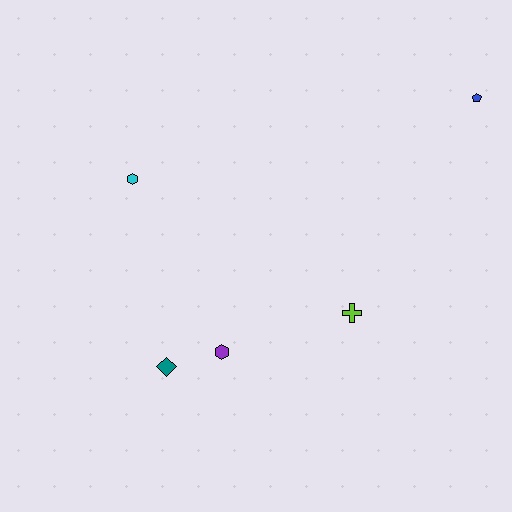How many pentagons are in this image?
There is 1 pentagon.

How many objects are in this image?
There are 5 objects.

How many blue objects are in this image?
There is 1 blue object.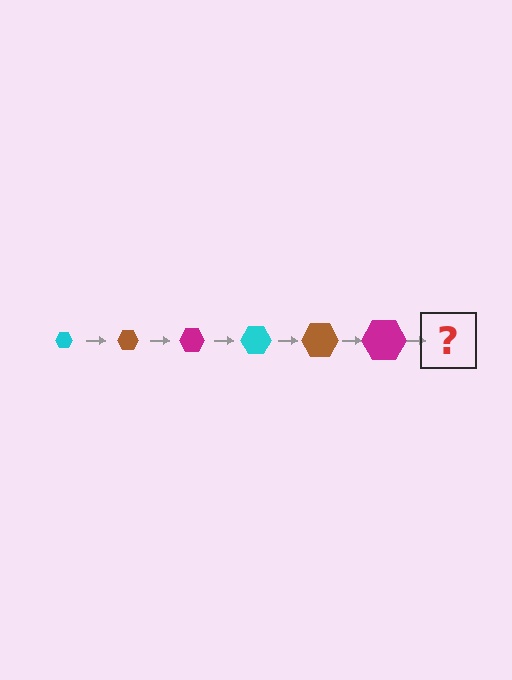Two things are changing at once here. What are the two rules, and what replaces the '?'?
The two rules are that the hexagon grows larger each step and the color cycles through cyan, brown, and magenta. The '?' should be a cyan hexagon, larger than the previous one.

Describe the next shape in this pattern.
It should be a cyan hexagon, larger than the previous one.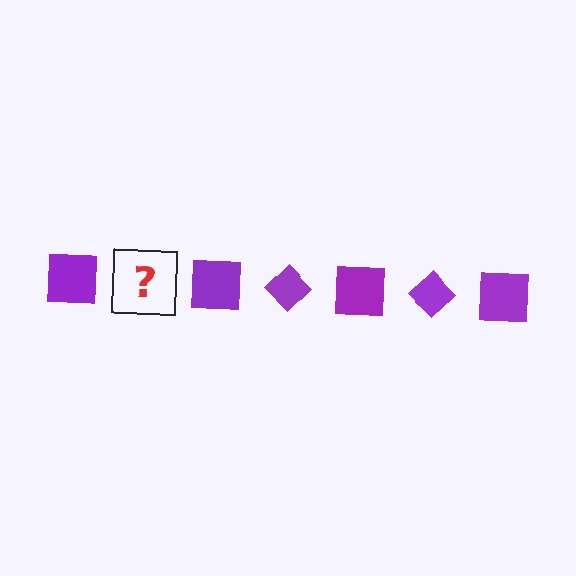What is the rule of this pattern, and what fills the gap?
The rule is that the pattern cycles through square, diamond shapes in purple. The gap should be filled with a purple diamond.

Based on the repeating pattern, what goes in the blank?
The blank should be a purple diamond.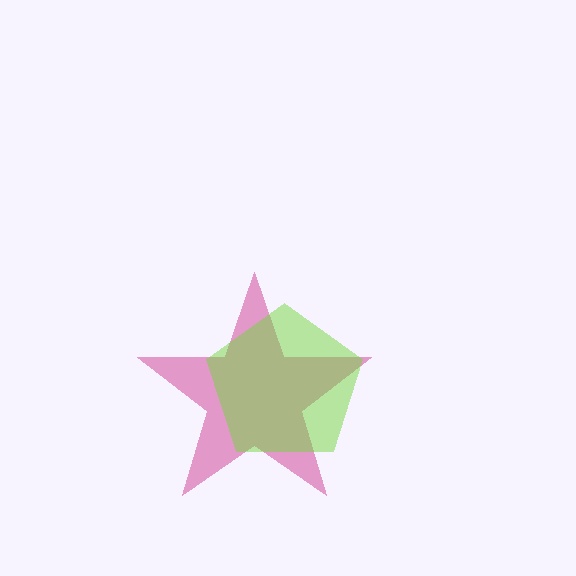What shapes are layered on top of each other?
The layered shapes are: a magenta star, a lime pentagon.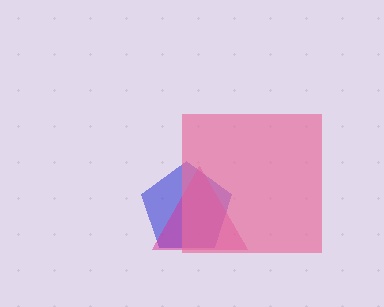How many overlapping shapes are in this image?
There are 3 overlapping shapes in the image.